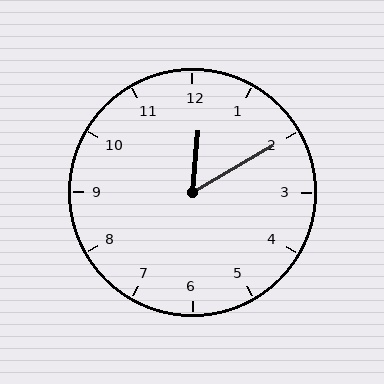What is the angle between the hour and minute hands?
Approximately 55 degrees.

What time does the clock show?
12:10.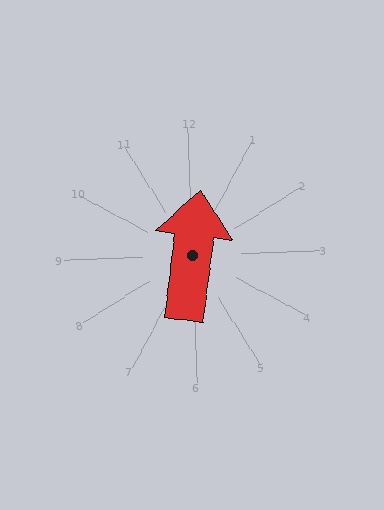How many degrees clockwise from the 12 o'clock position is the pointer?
Approximately 9 degrees.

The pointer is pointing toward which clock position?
Roughly 12 o'clock.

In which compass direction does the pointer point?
North.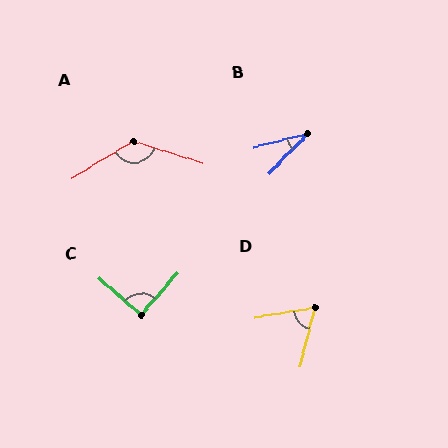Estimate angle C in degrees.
Approximately 89 degrees.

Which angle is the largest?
A, at approximately 131 degrees.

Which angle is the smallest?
B, at approximately 31 degrees.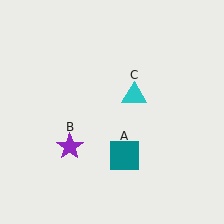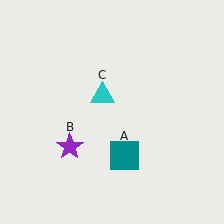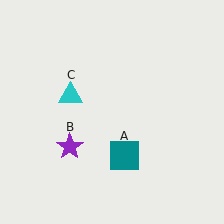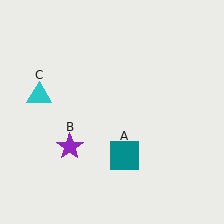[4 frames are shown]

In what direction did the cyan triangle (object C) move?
The cyan triangle (object C) moved left.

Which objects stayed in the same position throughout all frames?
Teal square (object A) and purple star (object B) remained stationary.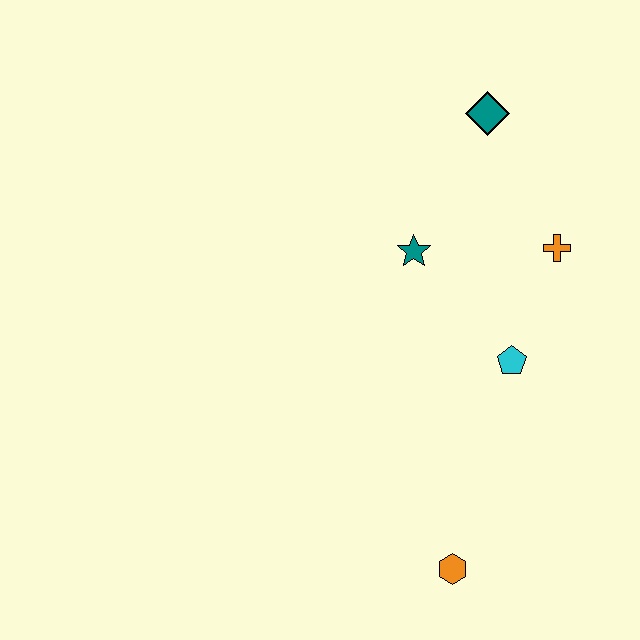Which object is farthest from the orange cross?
The orange hexagon is farthest from the orange cross.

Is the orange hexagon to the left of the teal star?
No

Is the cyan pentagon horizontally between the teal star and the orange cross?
Yes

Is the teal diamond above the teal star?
Yes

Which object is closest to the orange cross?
The cyan pentagon is closest to the orange cross.